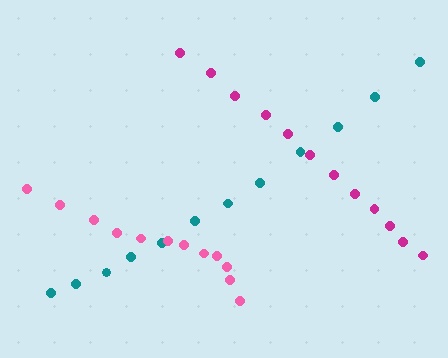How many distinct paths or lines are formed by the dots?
There are 3 distinct paths.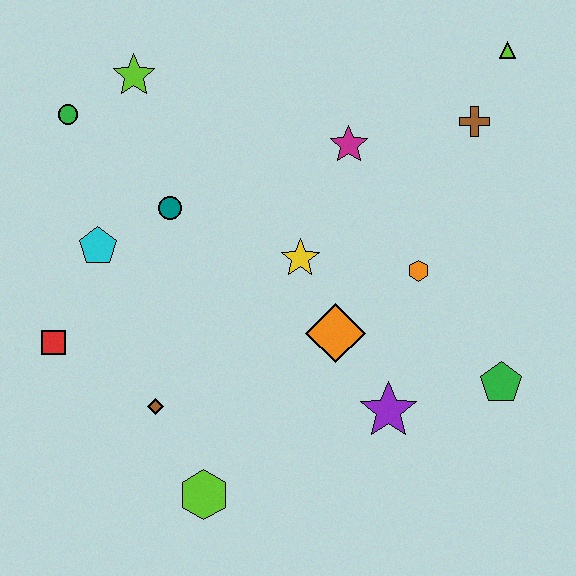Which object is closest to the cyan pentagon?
The teal circle is closest to the cyan pentagon.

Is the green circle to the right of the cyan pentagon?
No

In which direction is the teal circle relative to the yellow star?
The teal circle is to the left of the yellow star.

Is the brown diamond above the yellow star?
No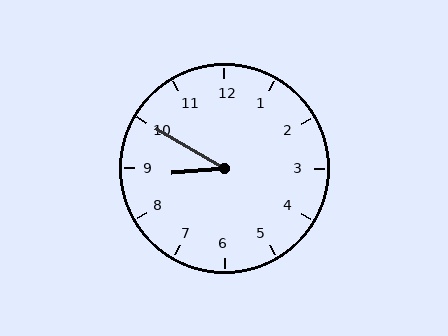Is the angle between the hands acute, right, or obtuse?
It is acute.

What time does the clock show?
8:50.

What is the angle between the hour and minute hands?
Approximately 35 degrees.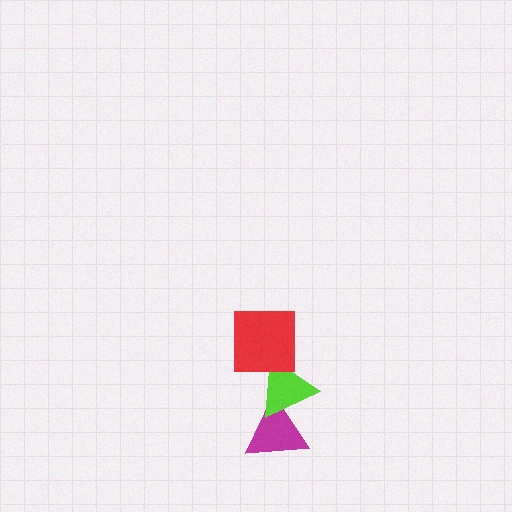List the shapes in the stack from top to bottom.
From top to bottom: the red square, the lime triangle, the magenta triangle.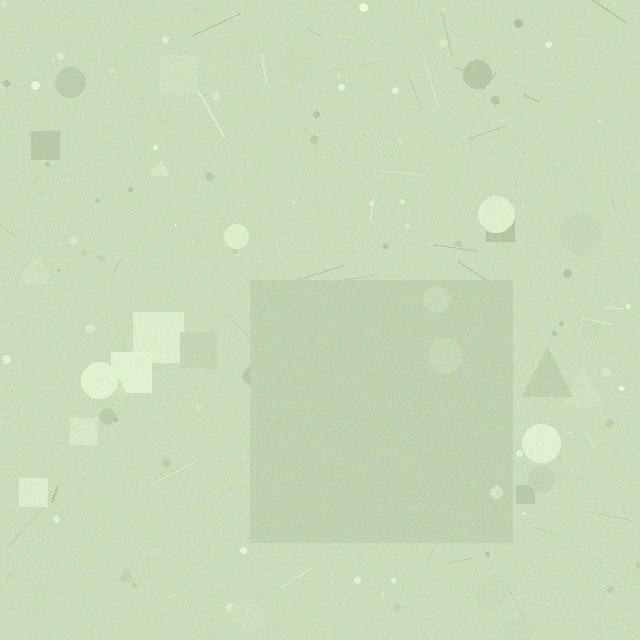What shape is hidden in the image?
A square is hidden in the image.